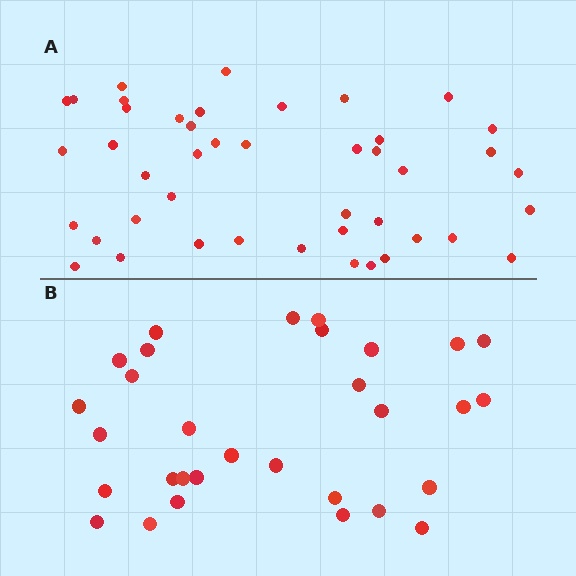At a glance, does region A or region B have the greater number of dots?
Region A (the top region) has more dots.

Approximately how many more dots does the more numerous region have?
Region A has approximately 15 more dots than region B.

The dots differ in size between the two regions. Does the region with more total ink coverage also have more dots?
No. Region B has more total ink coverage because its dots are larger, but region A actually contains more individual dots. Total area can be misleading — the number of items is what matters here.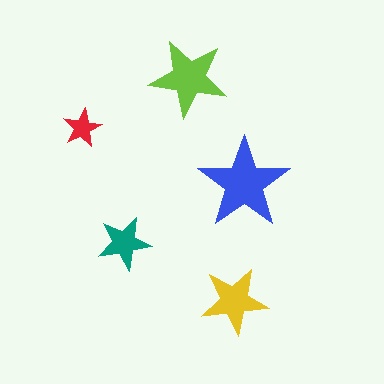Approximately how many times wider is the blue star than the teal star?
About 1.5 times wider.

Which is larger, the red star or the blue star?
The blue one.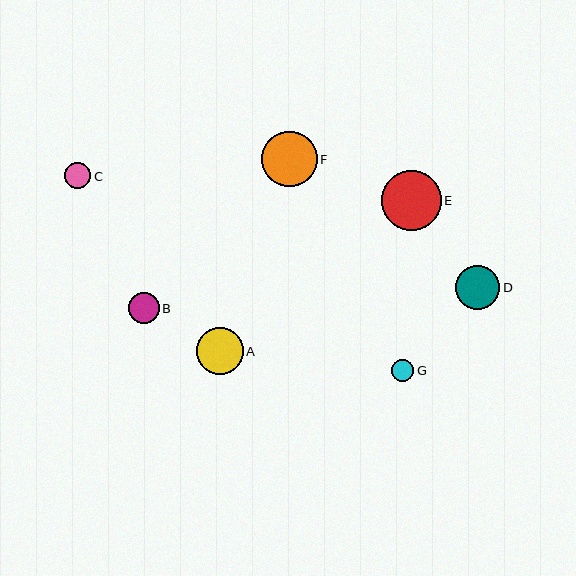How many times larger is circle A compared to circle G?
Circle A is approximately 2.1 times the size of circle G.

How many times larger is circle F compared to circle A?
Circle F is approximately 1.2 times the size of circle A.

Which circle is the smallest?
Circle G is the smallest with a size of approximately 22 pixels.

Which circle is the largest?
Circle E is the largest with a size of approximately 60 pixels.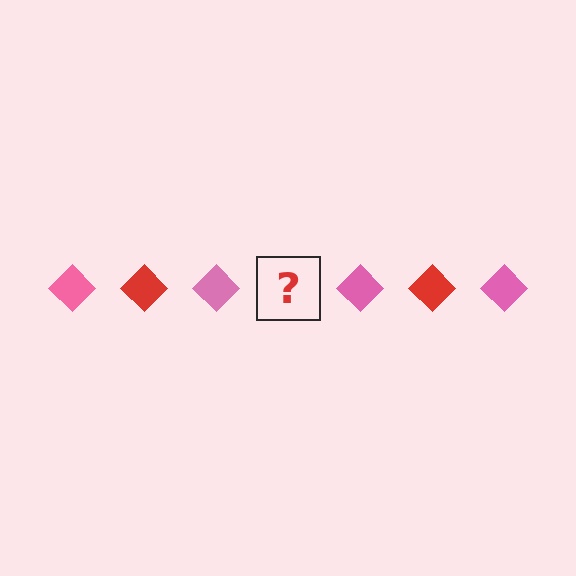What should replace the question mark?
The question mark should be replaced with a red diamond.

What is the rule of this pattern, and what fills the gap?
The rule is that the pattern cycles through pink, red diamonds. The gap should be filled with a red diamond.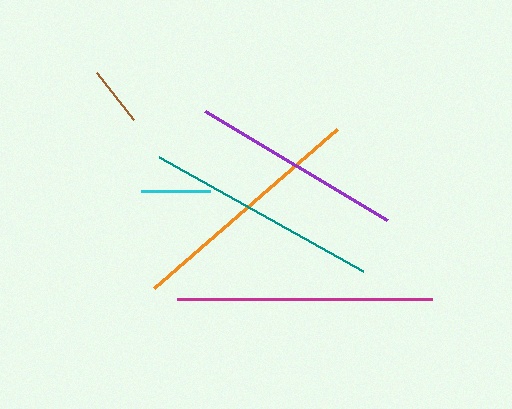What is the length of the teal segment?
The teal segment is approximately 233 pixels long.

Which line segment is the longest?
The magenta line is the longest at approximately 255 pixels.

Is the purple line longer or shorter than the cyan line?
The purple line is longer than the cyan line.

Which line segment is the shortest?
The brown line is the shortest at approximately 60 pixels.